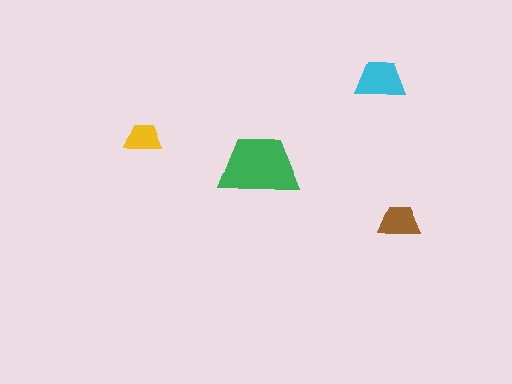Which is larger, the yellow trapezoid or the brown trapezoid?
The brown one.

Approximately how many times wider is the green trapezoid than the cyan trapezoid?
About 1.5 times wider.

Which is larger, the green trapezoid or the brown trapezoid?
The green one.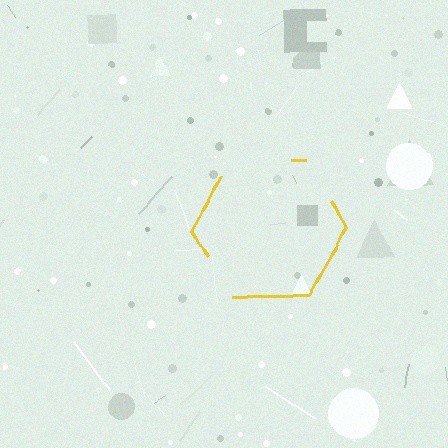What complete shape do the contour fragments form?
The contour fragments form a hexagon.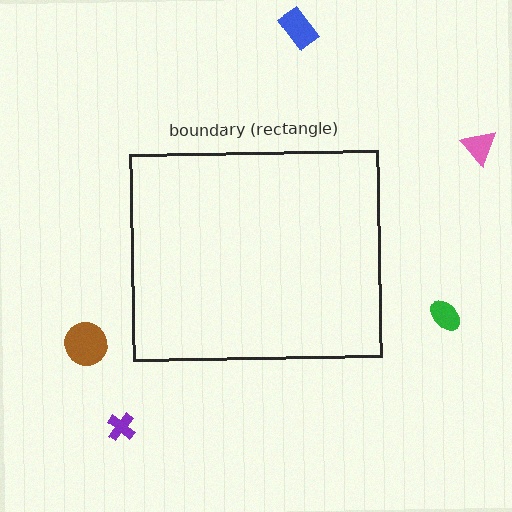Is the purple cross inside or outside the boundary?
Outside.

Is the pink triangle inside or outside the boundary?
Outside.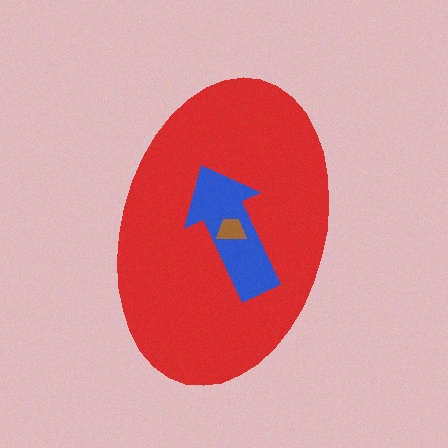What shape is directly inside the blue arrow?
The brown trapezoid.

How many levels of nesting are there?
3.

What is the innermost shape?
The brown trapezoid.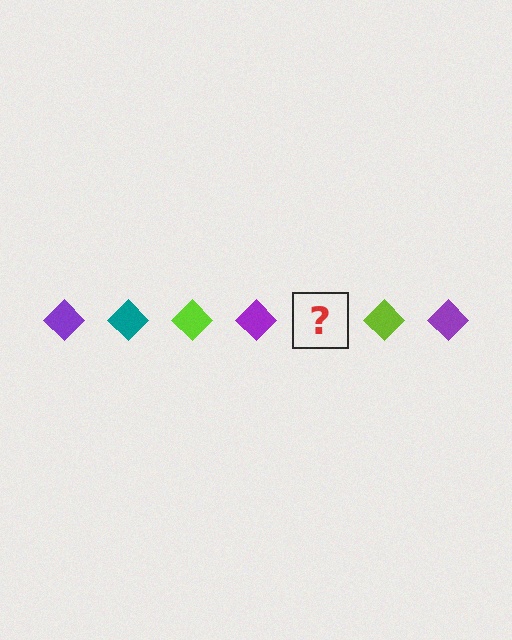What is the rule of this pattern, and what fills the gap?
The rule is that the pattern cycles through purple, teal, lime diamonds. The gap should be filled with a teal diamond.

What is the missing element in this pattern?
The missing element is a teal diamond.